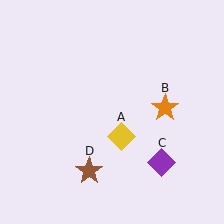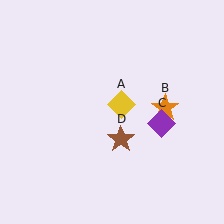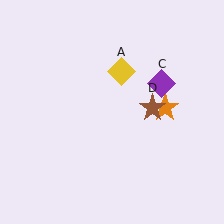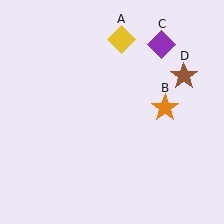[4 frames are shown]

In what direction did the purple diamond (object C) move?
The purple diamond (object C) moved up.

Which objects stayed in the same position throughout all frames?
Orange star (object B) remained stationary.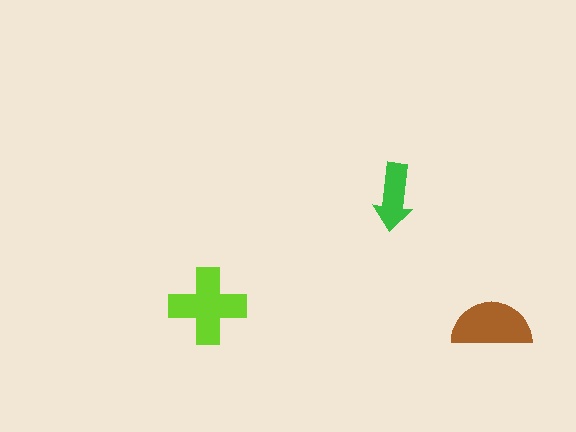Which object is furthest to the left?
The lime cross is leftmost.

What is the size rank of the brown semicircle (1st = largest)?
2nd.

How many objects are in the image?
There are 3 objects in the image.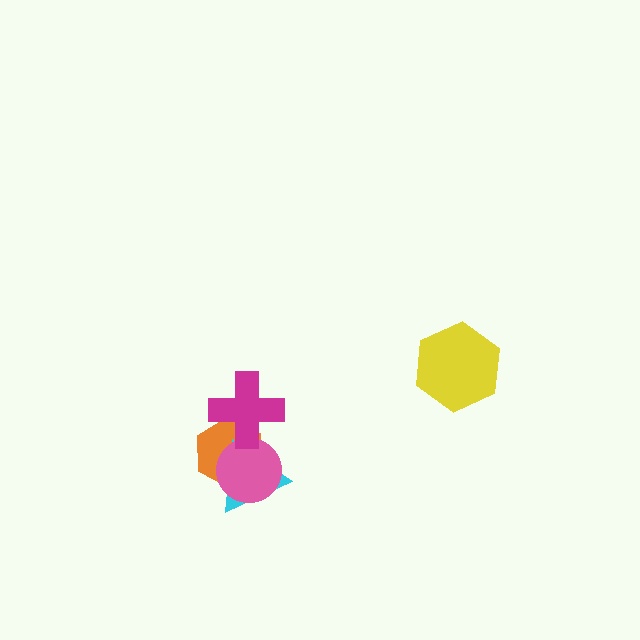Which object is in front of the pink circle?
The magenta cross is in front of the pink circle.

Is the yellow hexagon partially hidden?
No, no other shape covers it.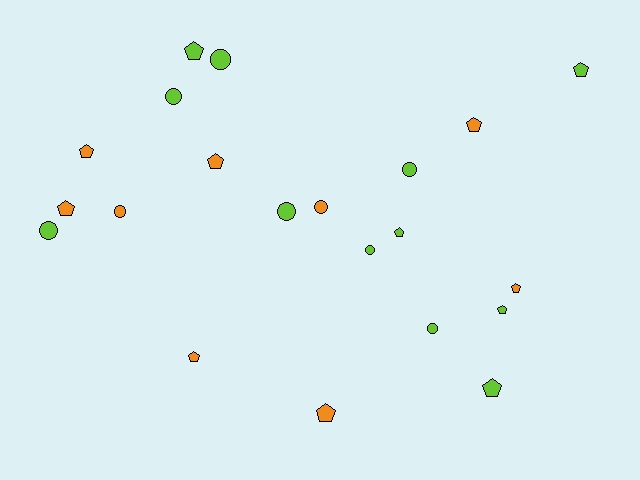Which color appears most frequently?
Lime, with 12 objects.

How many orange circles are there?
There are 2 orange circles.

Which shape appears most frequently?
Pentagon, with 12 objects.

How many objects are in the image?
There are 21 objects.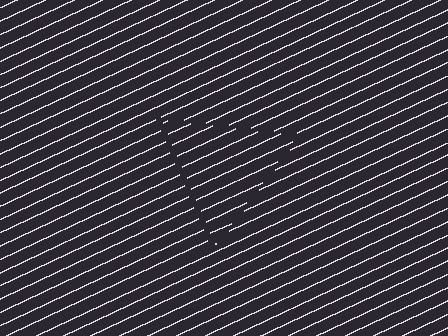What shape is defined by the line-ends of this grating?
An illusory triangle. The interior of the shape contains the same grating, shifted by half a period — the contour is defined by the phase discontinuity where line-ends from the inner and outer gratings abut.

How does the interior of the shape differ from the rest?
The interior of the shape contains the same grating, shifted by half a period — the contour is defined by the phase discontinuity where line-ends from the inner and outer gratings abut.